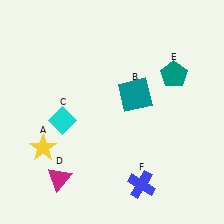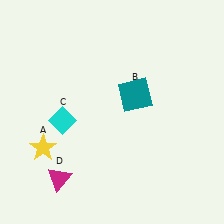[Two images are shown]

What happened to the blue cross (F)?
The blue cross (F) was removed in Image 2. It was in the bottom-right area of Image 1.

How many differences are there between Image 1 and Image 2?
There are 2 differences between the two images.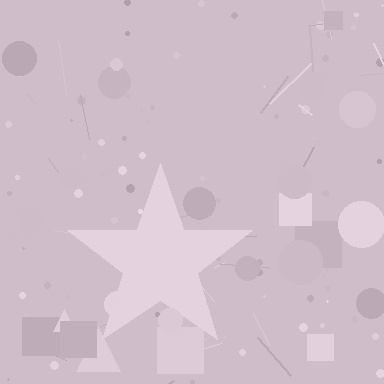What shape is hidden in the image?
A star is hidden in the image.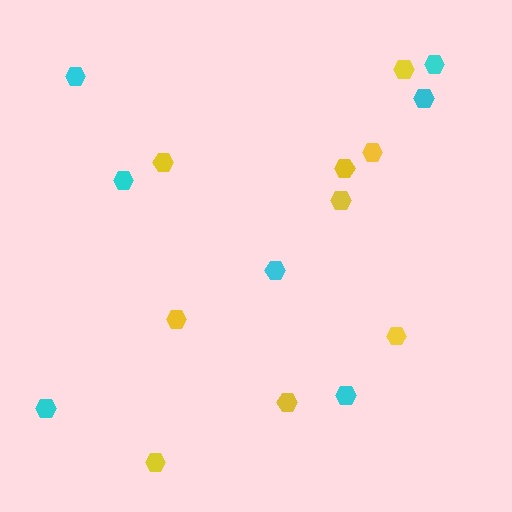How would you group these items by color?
There are 2 groups: one group of yellow hexagons (9) and one group of cyan hexagons (7).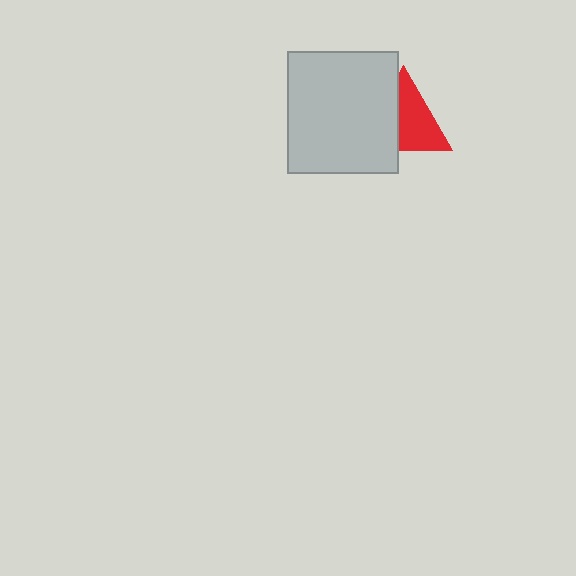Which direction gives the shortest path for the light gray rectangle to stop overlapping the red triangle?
Moving left gives the shortest separation.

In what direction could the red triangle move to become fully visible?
The red triangle could move right. That would shift it out from behind the light gray rectangle entirely.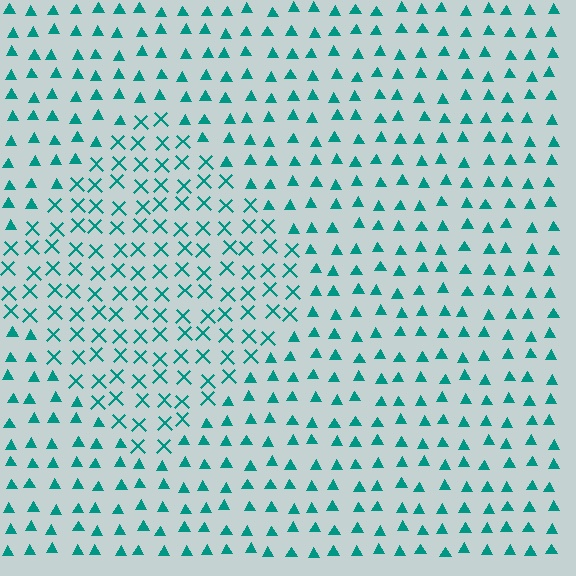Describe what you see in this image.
The image is filled with small teal elements arranged in a uniform grid. A diamond-shaped region contains X marks, while the surrounding area contains triangles. The boundary is defined purely by the change in element shape.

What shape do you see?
I see a diamond.